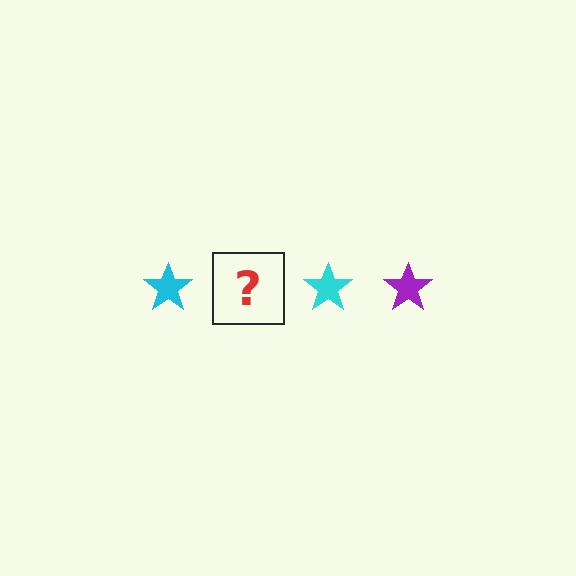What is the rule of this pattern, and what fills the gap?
The rule is that the pattern cycles through cyan, purple stars. The gap should be filled with a purple star.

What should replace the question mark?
The question mark should be replaced with a purple star.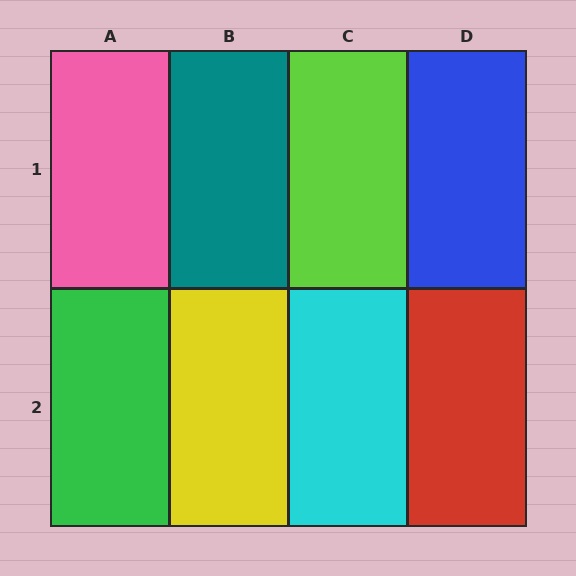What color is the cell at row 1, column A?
Pink.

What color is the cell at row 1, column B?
Teal.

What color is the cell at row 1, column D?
Blue.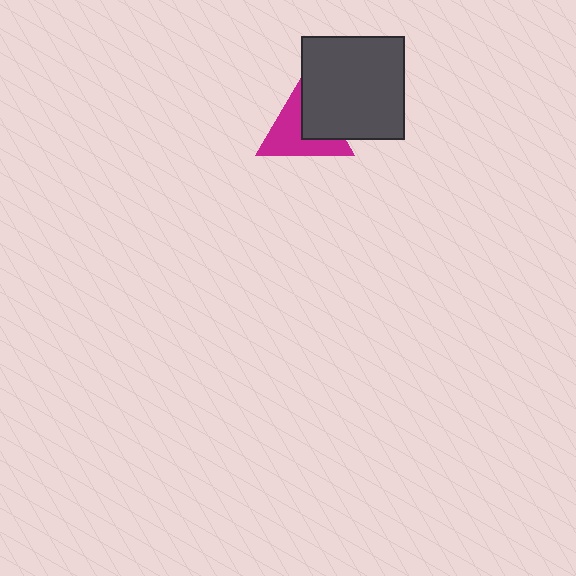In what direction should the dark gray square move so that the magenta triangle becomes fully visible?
The dark gray square should move right. That is the shortest direction to clear the overlap and leave the magenta triangle fully visible.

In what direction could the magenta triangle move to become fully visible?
The magenta triangle could move left. That would shift it out from behind the dark gray square entirely.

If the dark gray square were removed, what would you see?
You would see the complete magenta triangle.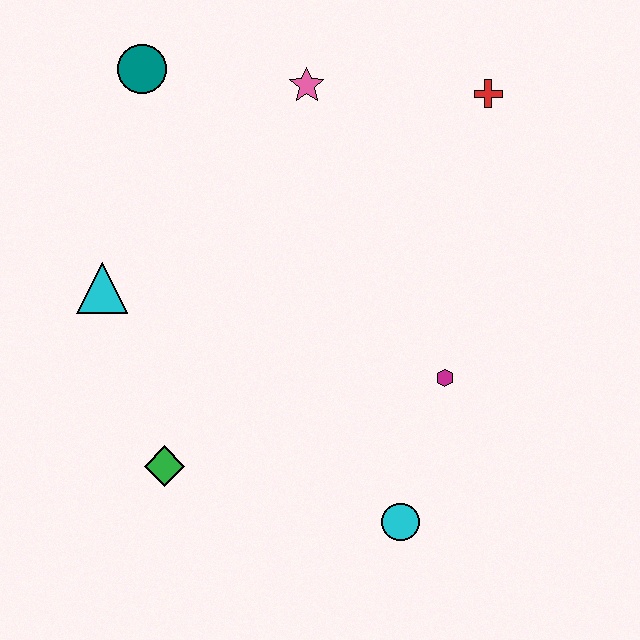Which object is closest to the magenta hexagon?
The cyan circle is closest to the magenta hexagon.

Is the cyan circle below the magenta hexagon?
Yes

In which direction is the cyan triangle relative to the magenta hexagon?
The cyan triangle is to the left of the magenta hexagon.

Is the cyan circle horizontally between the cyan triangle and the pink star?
No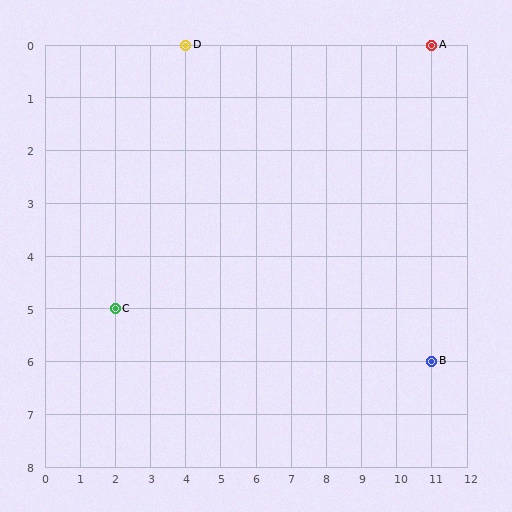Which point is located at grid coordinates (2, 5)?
Point C is at (2, 5).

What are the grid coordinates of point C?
Point C is at grid coordinates (2, 5).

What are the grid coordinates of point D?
Point D is at grid coordinates (4, 0).